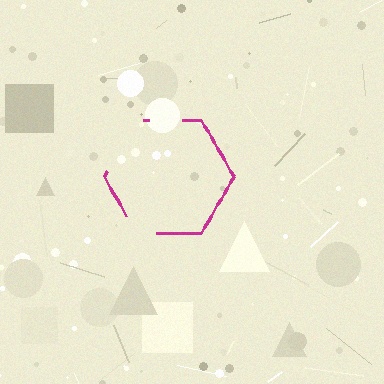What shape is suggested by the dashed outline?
The dashed outline suggests a hexagon.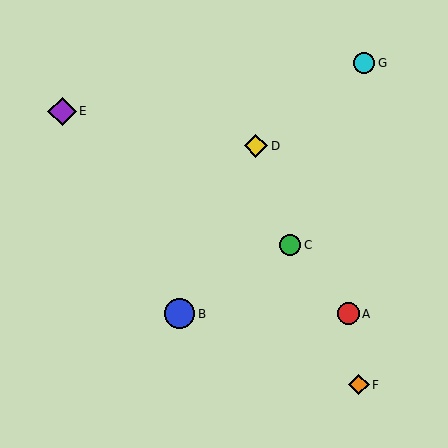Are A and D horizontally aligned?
No, A is at y≈314 and D is at y≈146.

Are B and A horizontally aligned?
Yes, both are at y≈314.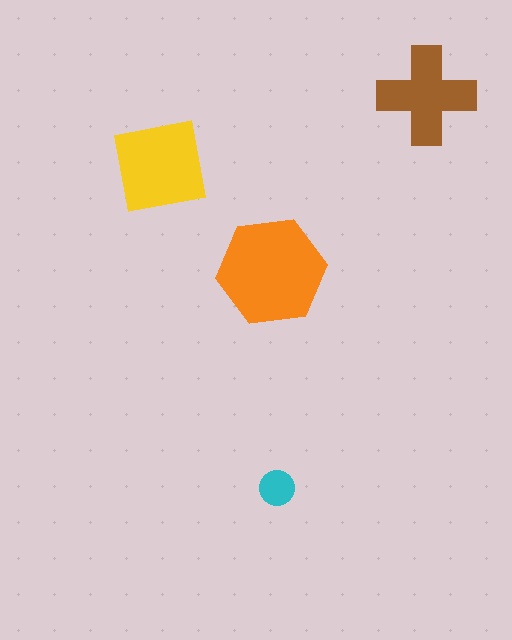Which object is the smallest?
The cyan circle.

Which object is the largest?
The orange hexagon.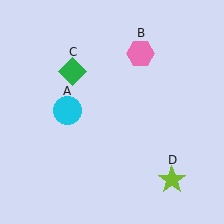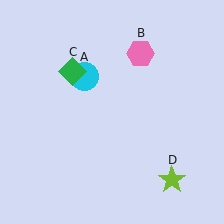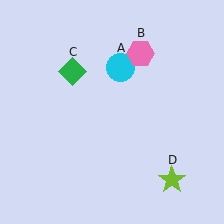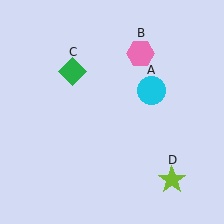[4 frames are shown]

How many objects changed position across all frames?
1 object changed position: cyan circle (object A).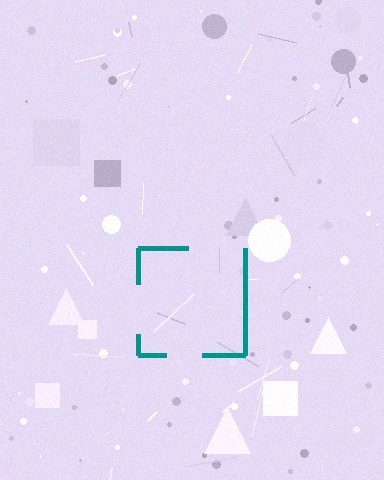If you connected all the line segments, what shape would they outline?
They would outline a square.